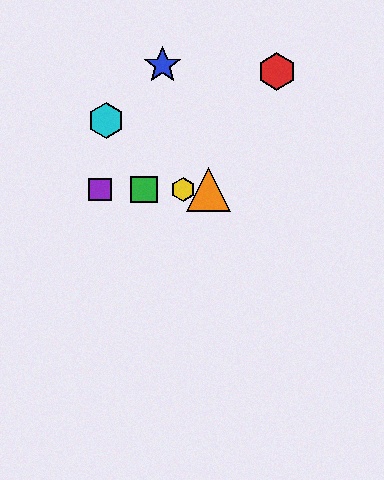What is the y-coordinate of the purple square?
The purple square is at y≈189.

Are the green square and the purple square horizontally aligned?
Yes, both are at y≈189.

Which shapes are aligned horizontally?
The green square, the yellow hexagon, the purple square, the orange triangle are aligned horizontally.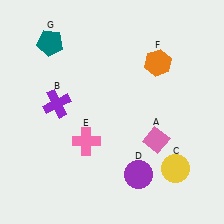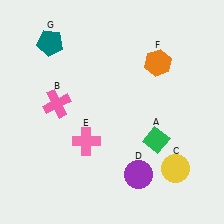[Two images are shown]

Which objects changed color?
A changed from pink to green. B changed from purple to pink.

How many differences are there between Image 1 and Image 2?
There are 2 differences between the two images.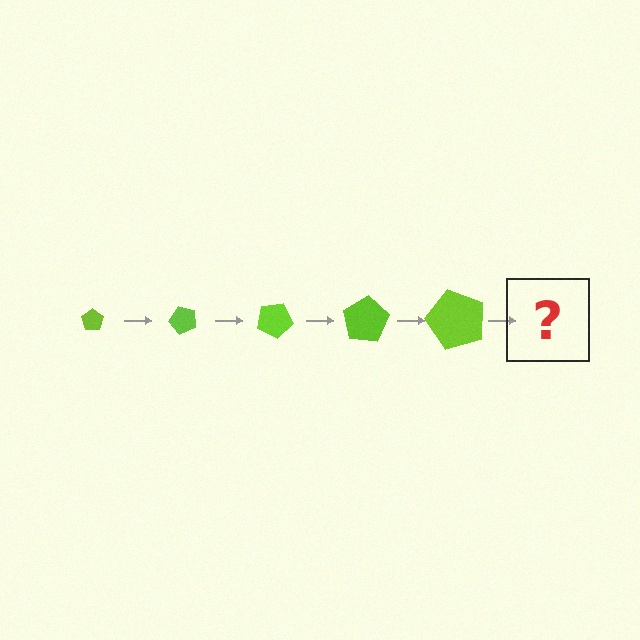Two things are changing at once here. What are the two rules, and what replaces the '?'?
The two rules are that the pentagon grows larger each step and it rotates 50 degrees each step. The '?' should be a pentagon, larger than the previous one and rotated 250 degrees from the start.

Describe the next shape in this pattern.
It should be a pentagon, larger than the previous one and rotated 250 degrees from the start.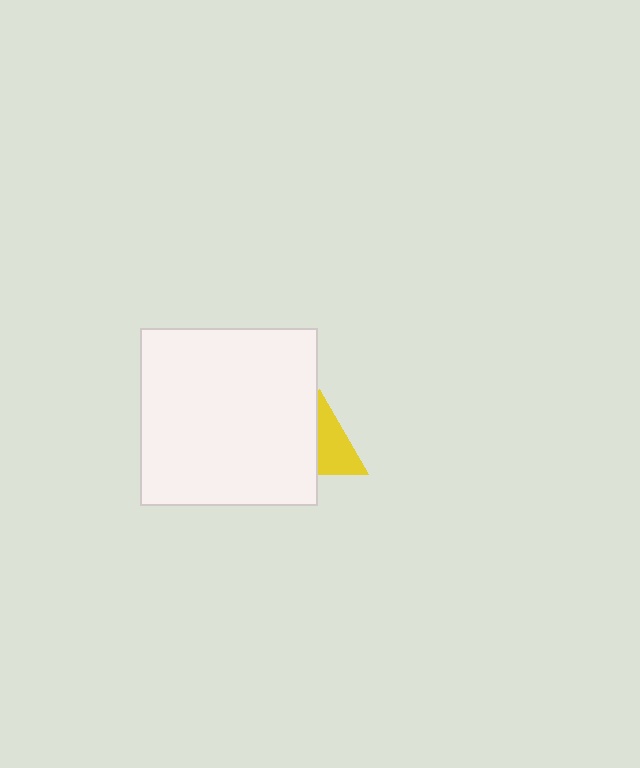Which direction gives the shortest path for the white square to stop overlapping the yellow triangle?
Moving left gives the shortest separation.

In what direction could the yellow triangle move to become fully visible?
The yellow triangle could move right. That would shift it out from behind the white square entirely.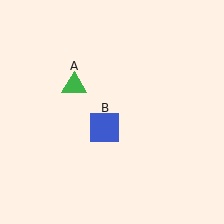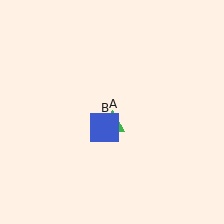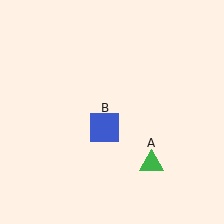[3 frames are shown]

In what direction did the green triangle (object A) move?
The green triangle (object A) moved down and to the right.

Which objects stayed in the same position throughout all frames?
Blue square (object B) remained stationary.